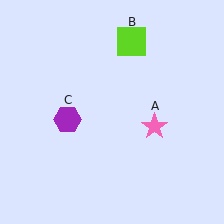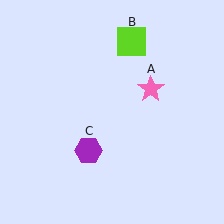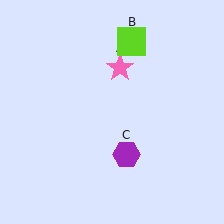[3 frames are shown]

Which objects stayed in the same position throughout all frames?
Lime square (object B) remained stationary.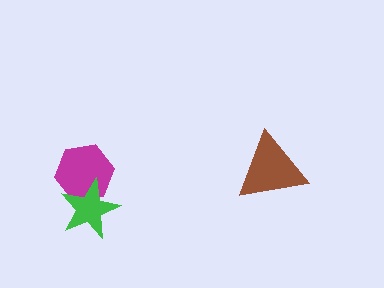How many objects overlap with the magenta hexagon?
1 object overlaps with the magenta hexagon.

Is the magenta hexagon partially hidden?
Yes, it is partially covered by another shape.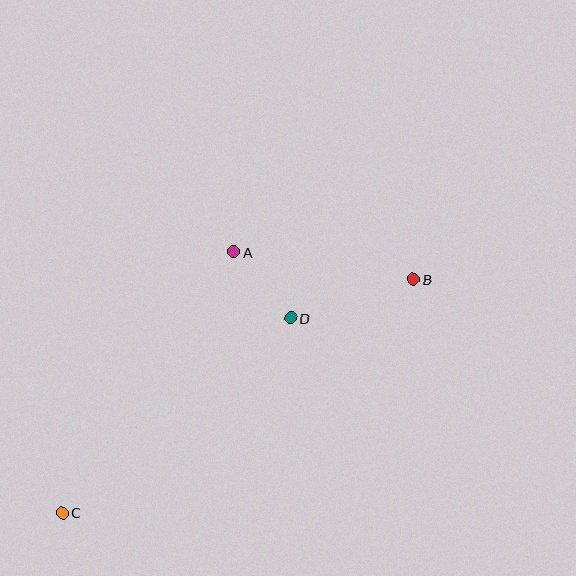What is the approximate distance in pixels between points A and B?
The distance between A and B is approximately 182 pixels.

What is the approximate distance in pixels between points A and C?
The distance between A and C is approximately 313 pixels.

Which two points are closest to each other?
Points A and D are closest to each other.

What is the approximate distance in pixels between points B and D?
The distance between B and D is approximately 129 pixels.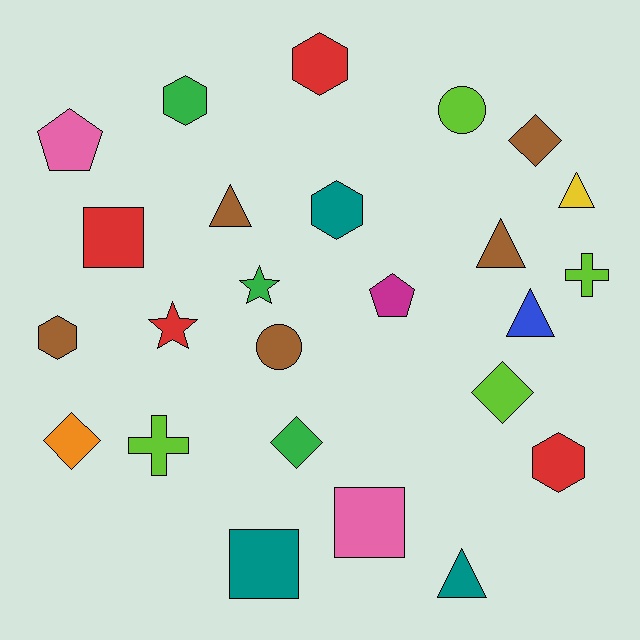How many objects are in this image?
There are 25 objects.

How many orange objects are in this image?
There is 1 orange object.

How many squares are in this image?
There are 3 squares.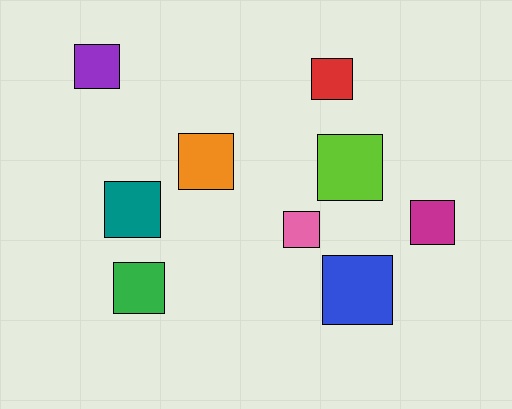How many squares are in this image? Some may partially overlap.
There are 9 squares.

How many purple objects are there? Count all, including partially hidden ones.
There is 1 purple object.